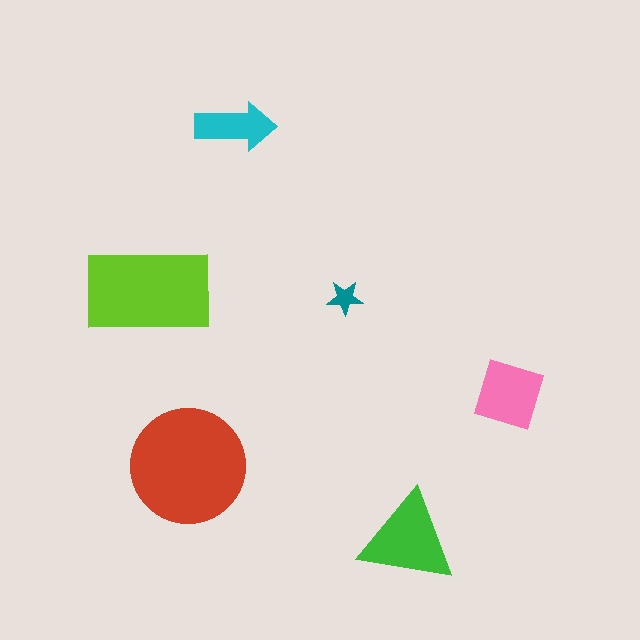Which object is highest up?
The cyan arrow is topmost.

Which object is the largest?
The red circle.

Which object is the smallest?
The teal star.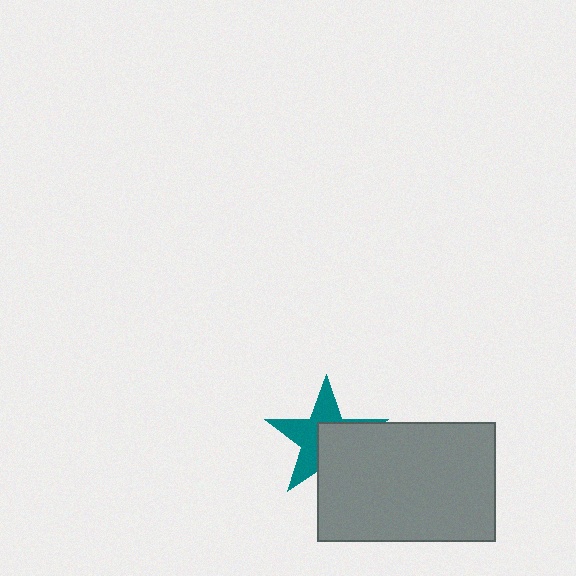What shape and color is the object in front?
The object in front is a gray rectangle.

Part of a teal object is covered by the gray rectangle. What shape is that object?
It is a star.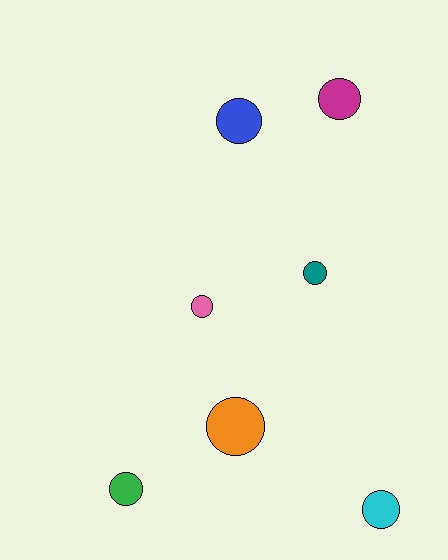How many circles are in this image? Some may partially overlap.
There are 7 circles.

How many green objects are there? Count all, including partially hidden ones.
There is 1 green object.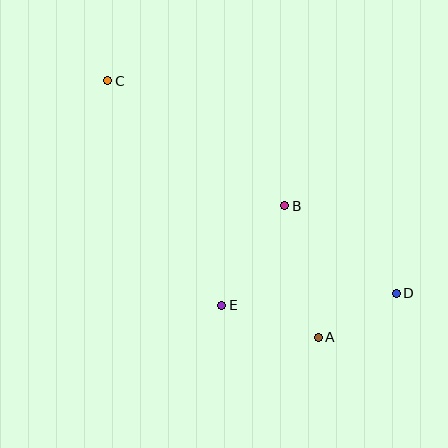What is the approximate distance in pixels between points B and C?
The distance between B and C is approximately 217 pixels.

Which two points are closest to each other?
Points A and D are closest to each other.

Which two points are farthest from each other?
Points C and D are farthest from each other.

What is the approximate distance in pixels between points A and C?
The distance between A and C is approximately 332 pixels.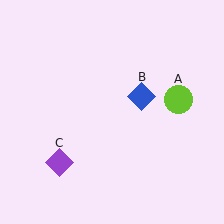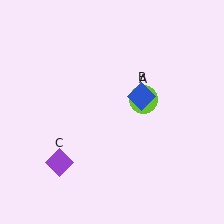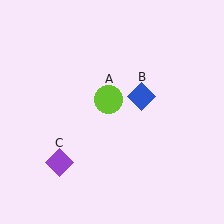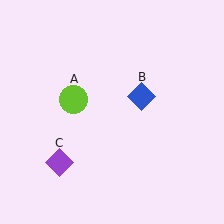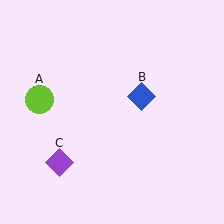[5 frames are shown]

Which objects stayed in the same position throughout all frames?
Blue diamond (object B) and purple diamond (object C) remained stationary.